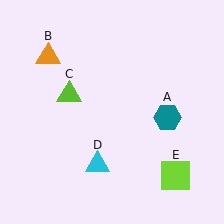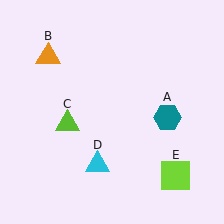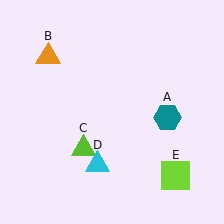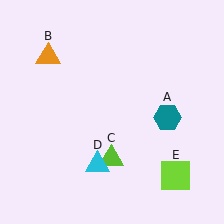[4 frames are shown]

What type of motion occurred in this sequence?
The lime triangle (object C) rotated counterclockwise around the center of the scene.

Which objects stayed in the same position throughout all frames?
Teal hexagon (object A) and orange triangle (object B) and cyan triangle (object D) and lime square (object E) remained stationary.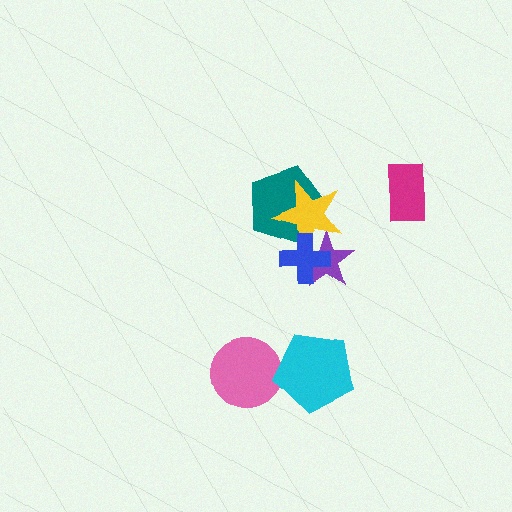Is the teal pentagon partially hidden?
Yes, it is partially covered by another shape.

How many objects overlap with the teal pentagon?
2 objects overlap with the teal pentagon.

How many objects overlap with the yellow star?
3 objects overlap with the yellow star.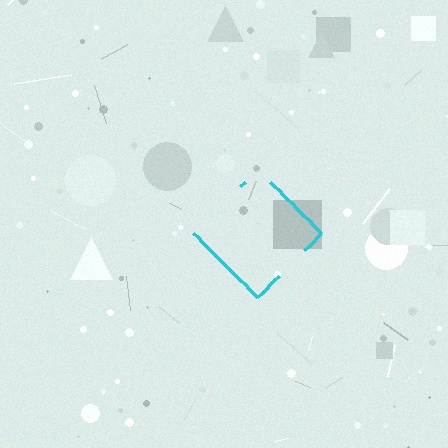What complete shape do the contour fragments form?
The contour fragments form a diamond.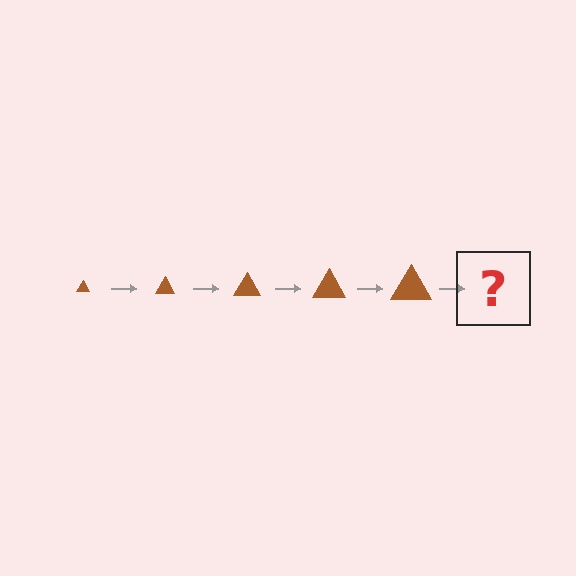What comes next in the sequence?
The next element should be a brown triangle, larger than the previous one.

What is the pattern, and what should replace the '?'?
The pattern is that the triangle gets progressively larger each step. The '?' should be a brown triangle, larger than the previous one.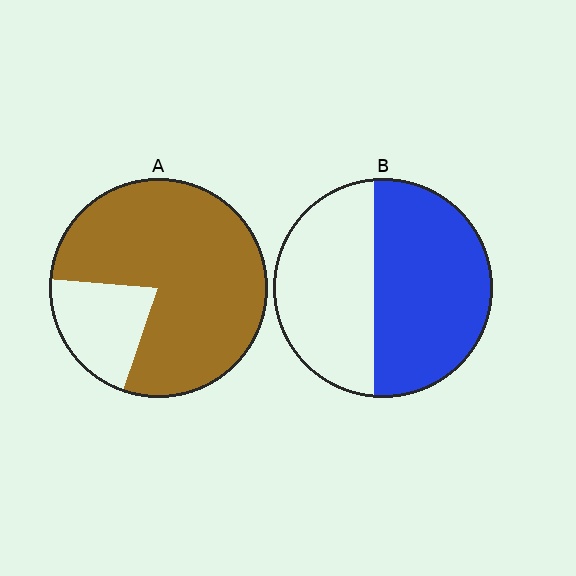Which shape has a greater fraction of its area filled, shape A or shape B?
Shape A.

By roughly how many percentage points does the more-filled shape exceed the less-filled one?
By roughly 25 percentage points (A over B).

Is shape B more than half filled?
Yes.